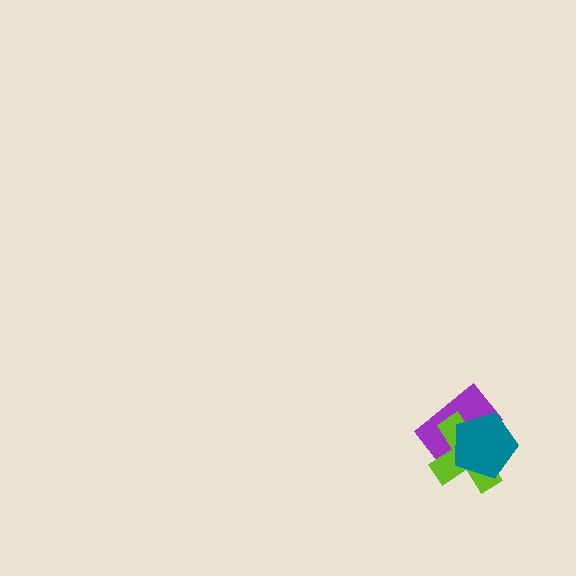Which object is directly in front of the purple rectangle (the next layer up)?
The lime cross is directly in front of the purple rectangle.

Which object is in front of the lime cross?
The teal pentagon is in front of the lime cross.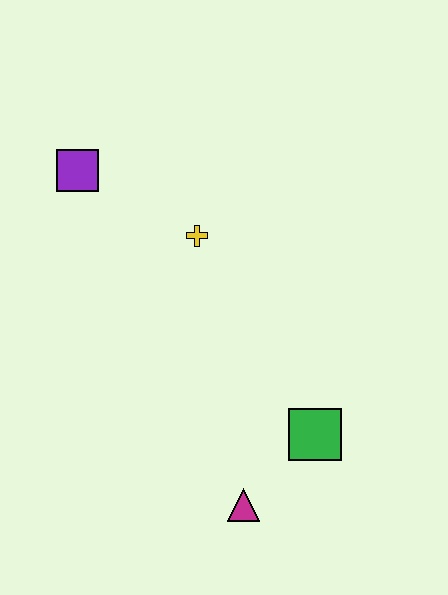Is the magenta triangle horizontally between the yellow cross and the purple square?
No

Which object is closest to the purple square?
The yellow cross is closest to the purple square.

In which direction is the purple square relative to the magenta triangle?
The purple square is above the magenta triangle.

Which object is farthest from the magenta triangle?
The purple square is farthest from the magenta triangle.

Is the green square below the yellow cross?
Yes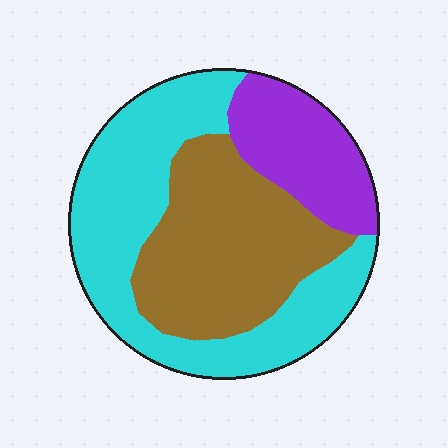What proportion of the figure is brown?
Brown takes up about three eighths (3/8) of the figure.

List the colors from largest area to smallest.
From largest to smallest: cyan, brown, purple.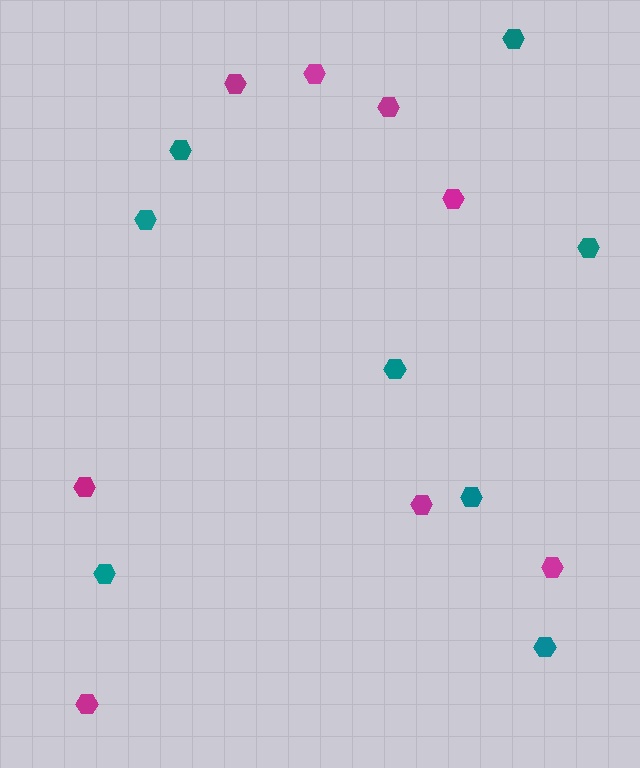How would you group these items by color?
There are 2 groups: one group of teal hexagons (8) and one group of magenta hexagons (8).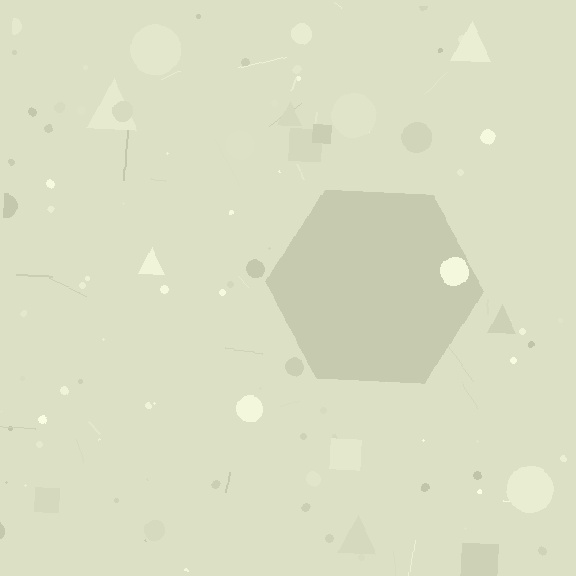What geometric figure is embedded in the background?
A hexagon is embedded in the background.